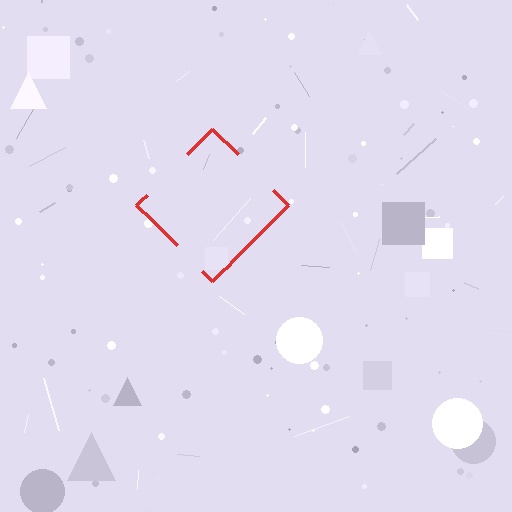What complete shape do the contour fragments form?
The contour fragments form a diamond.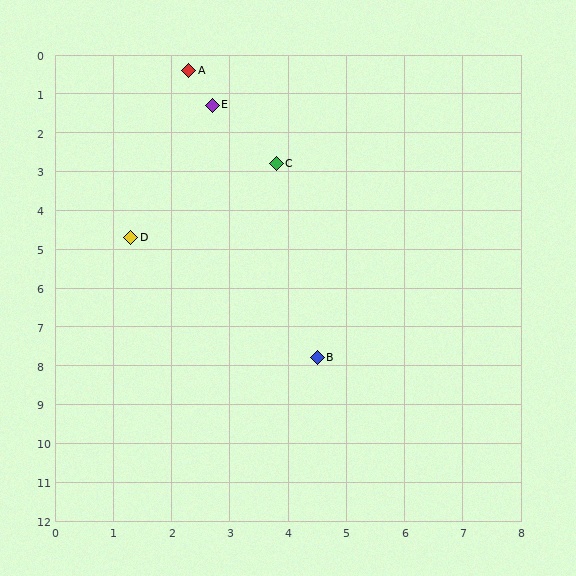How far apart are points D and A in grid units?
Points D and A are about 4.4 grid units apart.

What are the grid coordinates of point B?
Point B is at approximately (4.5, 7.8).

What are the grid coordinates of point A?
Point A is at approximately (2.3, 0.4).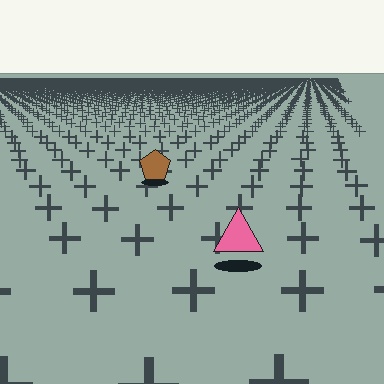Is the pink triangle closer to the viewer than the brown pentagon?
Yes. The pink triangle is closer — you can tell from the texture gradient: the ground texture is coarser near it.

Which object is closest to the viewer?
The pink triangle is closest. The texture marks near it are larger and more spread out.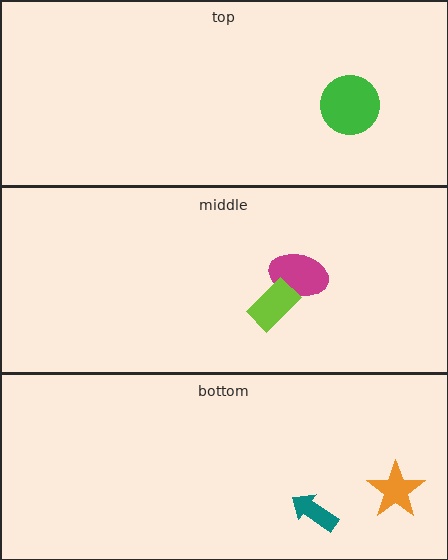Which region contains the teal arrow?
The bottom region.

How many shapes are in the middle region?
2.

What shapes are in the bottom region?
The orange star, the teal arrow.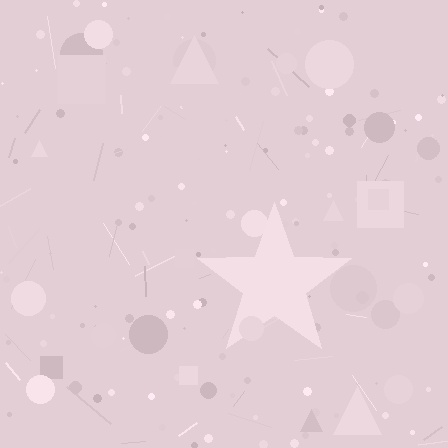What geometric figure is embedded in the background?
A star is embedded in the background.